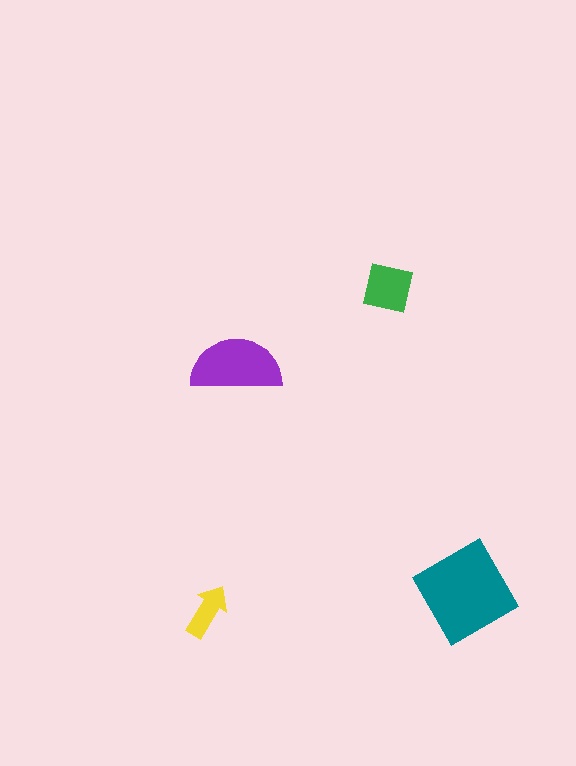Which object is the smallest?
The yellow arrow.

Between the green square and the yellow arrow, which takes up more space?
The green square.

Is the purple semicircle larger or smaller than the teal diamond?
Smaller.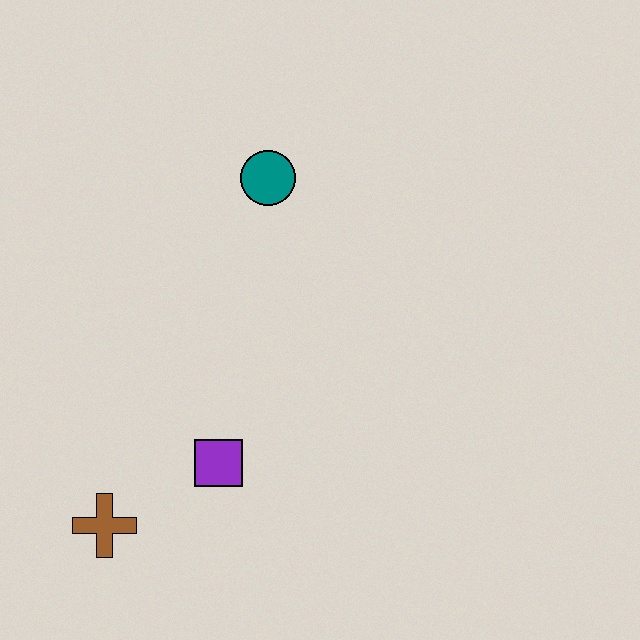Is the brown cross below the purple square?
Yes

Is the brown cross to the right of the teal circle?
No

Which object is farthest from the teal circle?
The brown cross is farthest from the teal circle.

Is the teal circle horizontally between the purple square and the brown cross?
No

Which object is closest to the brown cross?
The purple square is closest to the brown cross.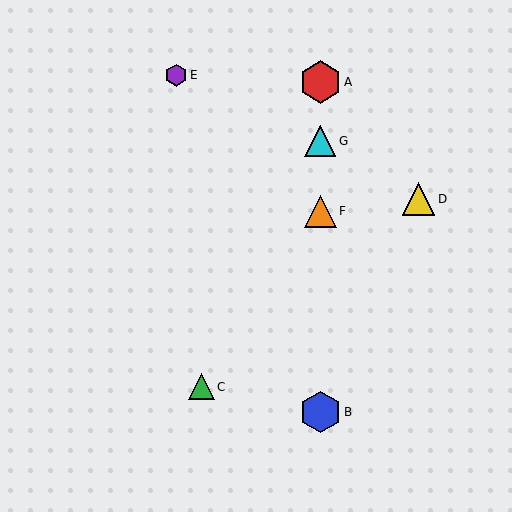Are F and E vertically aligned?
No, F is at x≈320 and E is at x≈176.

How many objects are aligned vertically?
4 objects (A, B, F, G) are aligned vertically.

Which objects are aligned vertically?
Objects A, B, F, G are aligned vertically.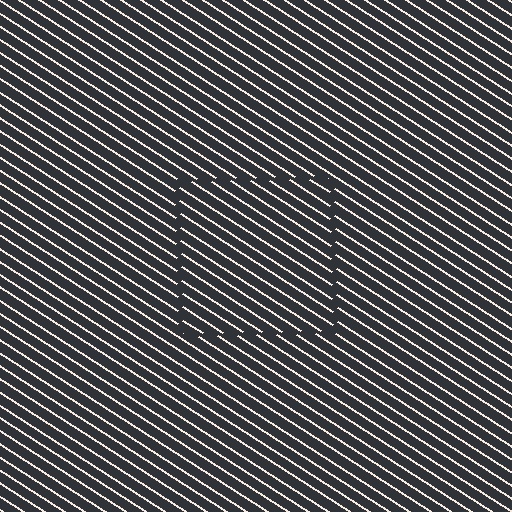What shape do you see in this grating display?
An illusory square. The interior of the shape contains the same grating, shifted by half a period — the contour is defined by the phase discontinuity where line-ends from the inner and outer gratings abut.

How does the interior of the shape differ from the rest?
The interior of the shape contains the same grating, shifted by half a period — the contour is defined by the phase discontinuity where line-ends from the inner and outer gratings abut.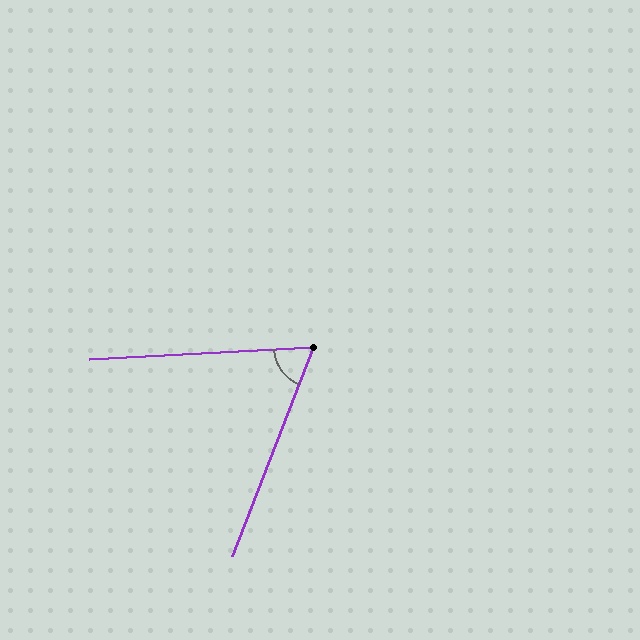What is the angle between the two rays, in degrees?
Approximately 66 degrees.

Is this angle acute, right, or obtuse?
It is acute.